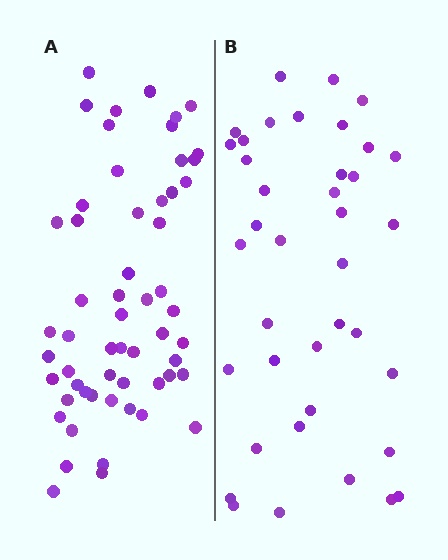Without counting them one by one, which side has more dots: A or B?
Region A (the left region) has more dots.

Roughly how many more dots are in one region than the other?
Region A has approximately 20 more dots than region B.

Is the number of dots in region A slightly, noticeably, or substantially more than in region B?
Region A has substantially more. The ratio is roughly 1.5 to 1.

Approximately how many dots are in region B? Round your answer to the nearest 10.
About 40 dots. (The exact count is 39, which rounds to 40.)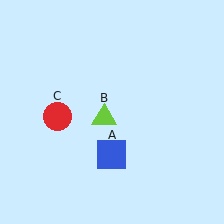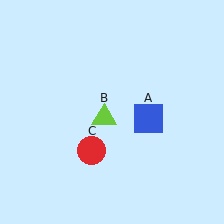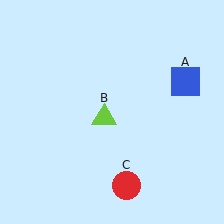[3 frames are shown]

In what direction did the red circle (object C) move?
The red circle (object C) moved down and to the right.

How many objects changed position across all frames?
2 objects changed position: blue square (object A), red circle (object C).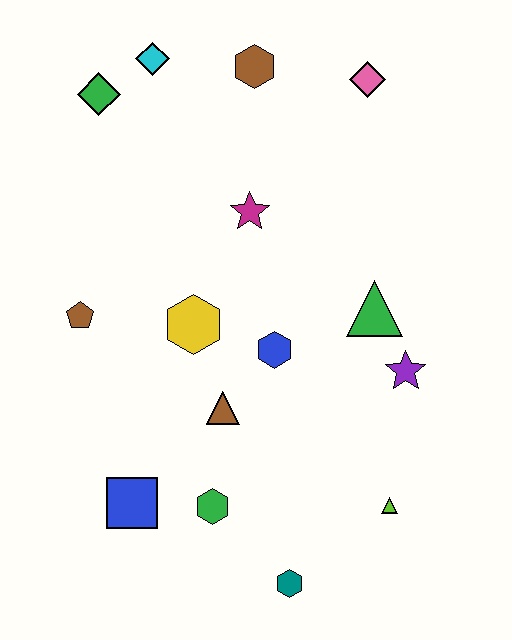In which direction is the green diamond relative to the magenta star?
The green diamond is to the left of the magenta star.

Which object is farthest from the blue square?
The pink diamond is farthest from the blue square.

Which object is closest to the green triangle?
The purple star is closest to the green triangle.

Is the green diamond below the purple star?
No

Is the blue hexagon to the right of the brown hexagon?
Yes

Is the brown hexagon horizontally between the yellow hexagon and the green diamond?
No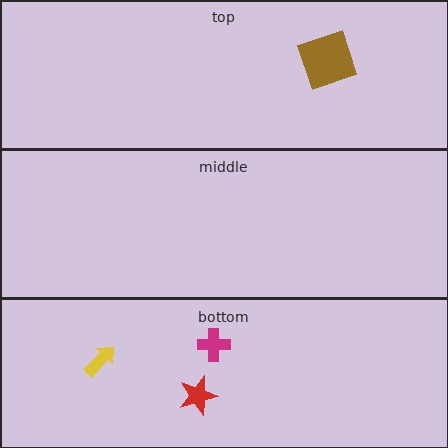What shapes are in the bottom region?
The red star, the magenta cross, the yellow arrow.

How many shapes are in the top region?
1.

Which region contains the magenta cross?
The bottom region.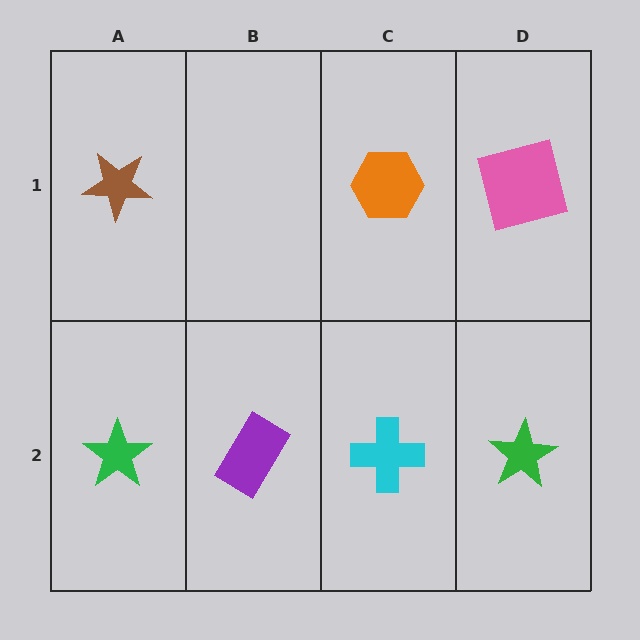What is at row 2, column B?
A purple rectangle.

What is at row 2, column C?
A cyan cross.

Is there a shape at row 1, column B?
No, that cell is empty.